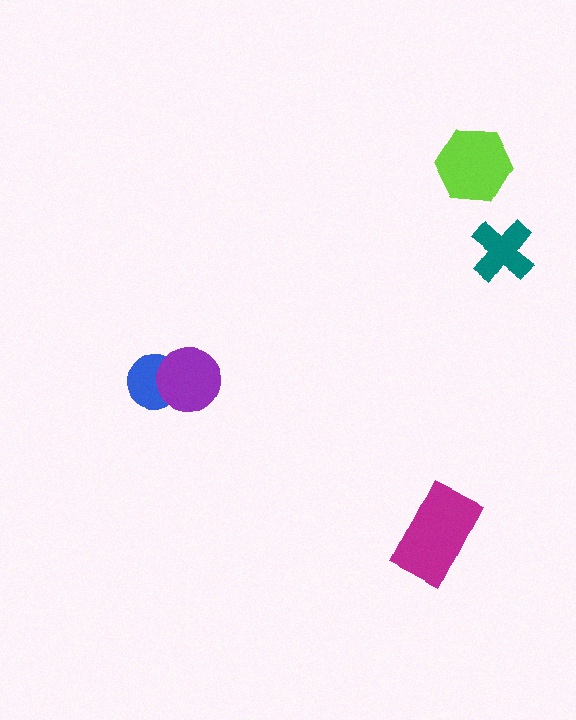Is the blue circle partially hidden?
Yes, it is partially covered by another shape.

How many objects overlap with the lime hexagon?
0 objects overlap with the lime hexagon.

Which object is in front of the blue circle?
The purple circle is in front of the blue circle.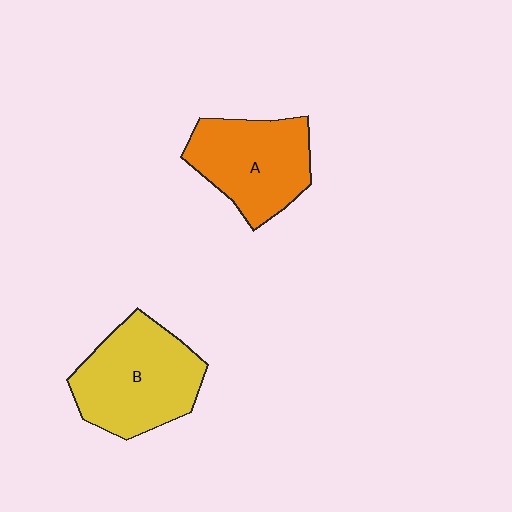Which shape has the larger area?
Shape B (yellow).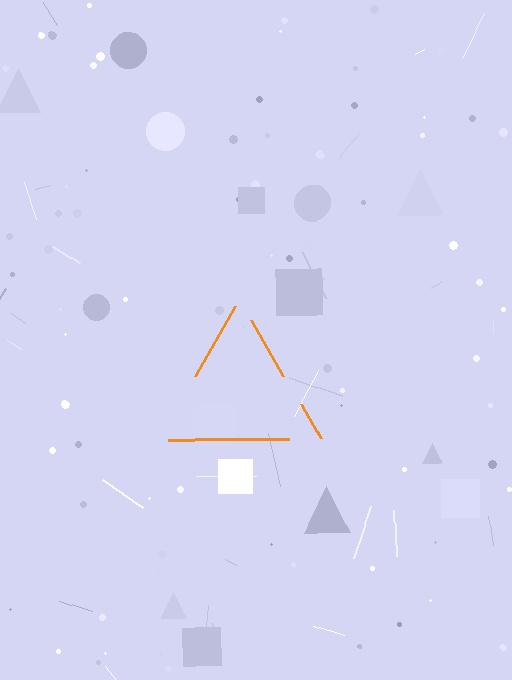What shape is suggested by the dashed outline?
The dashed outline suggests a triangle.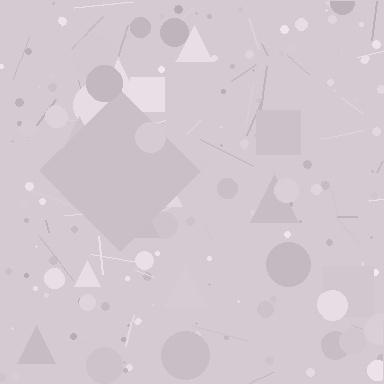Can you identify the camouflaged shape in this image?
The camouflaged shape is a diamond.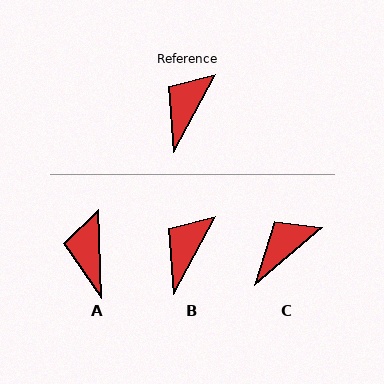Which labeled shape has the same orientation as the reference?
B.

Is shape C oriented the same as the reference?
No, it is off by about 21 degrees.